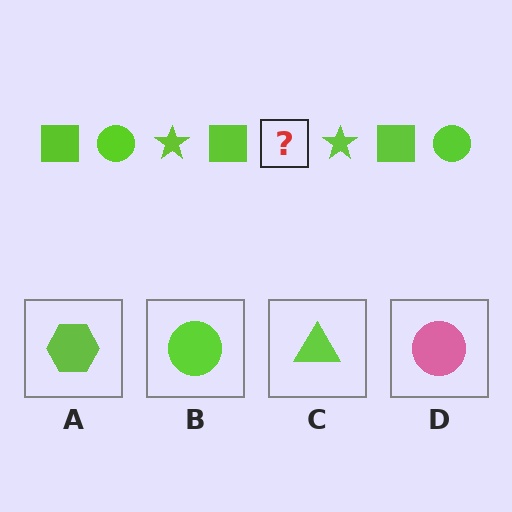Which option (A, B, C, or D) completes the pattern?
B.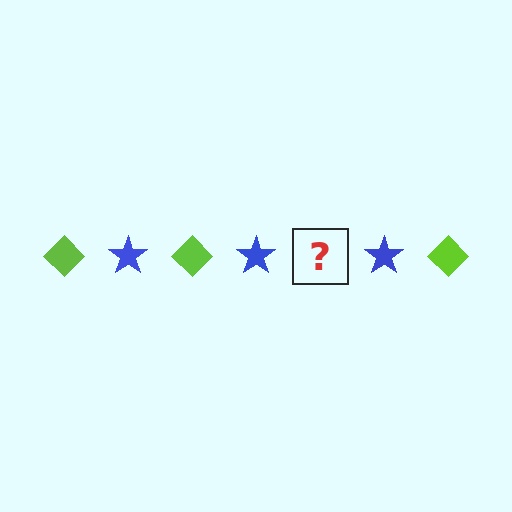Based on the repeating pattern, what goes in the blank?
The blank should be a lime diamond.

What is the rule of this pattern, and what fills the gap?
The rule is that the pattern alternates between lime diamond and blue star. The gap should be filled with a lime diamond.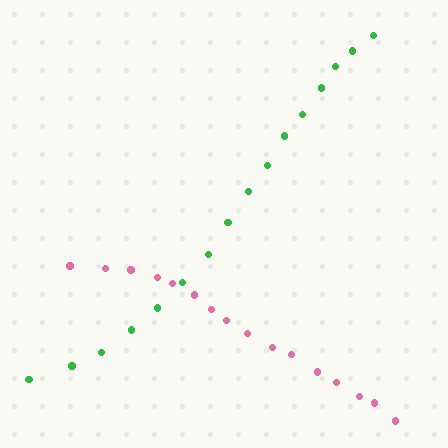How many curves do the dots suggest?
There are 2 distinct paths.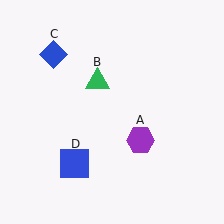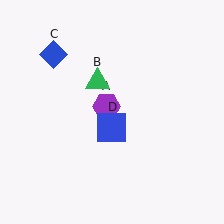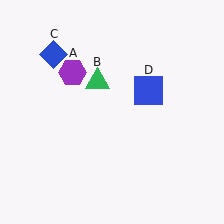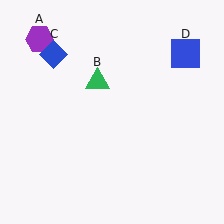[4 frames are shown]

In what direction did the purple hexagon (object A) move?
The purple hexagon (object A) moved up and to the left.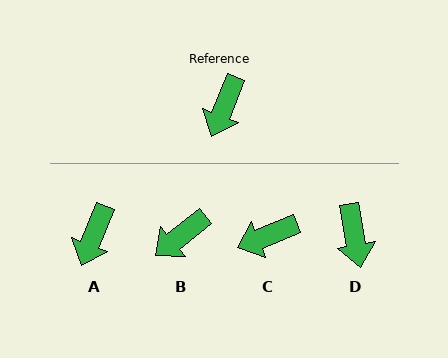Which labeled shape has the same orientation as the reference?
A.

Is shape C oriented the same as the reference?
No, it is off by about 46 degrees.